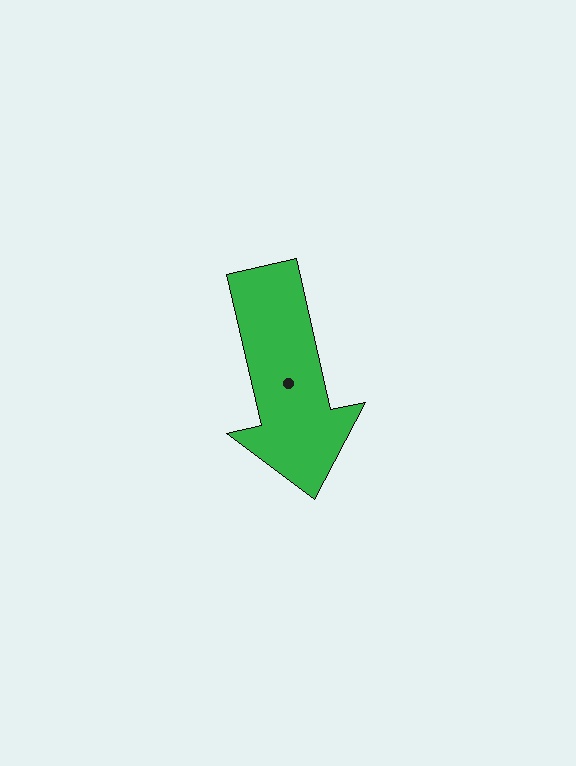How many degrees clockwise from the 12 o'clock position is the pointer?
Approximately 167 degrees.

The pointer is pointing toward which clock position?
Roughly 6 o'clock.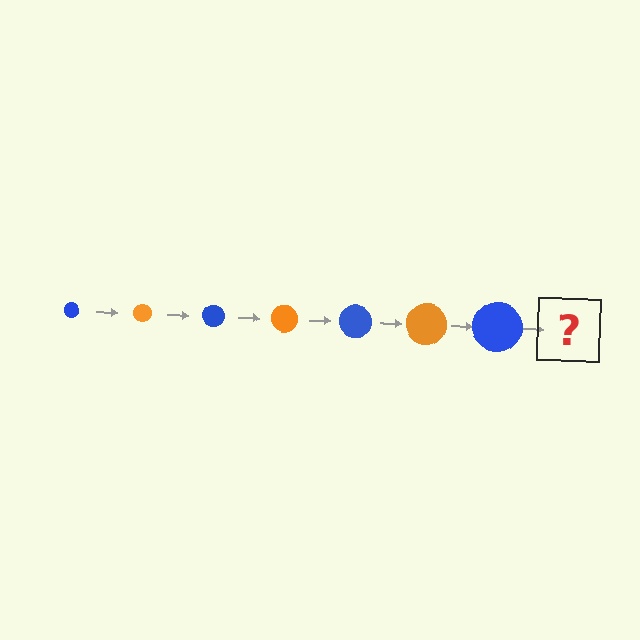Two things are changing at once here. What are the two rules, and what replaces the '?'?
The two rules are that the circle grows larger each step and the color cycles through blue and orange. The '?' should be an orange circle, larger than the previous one.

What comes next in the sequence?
The next element should be an orange circle, larger than the previous one.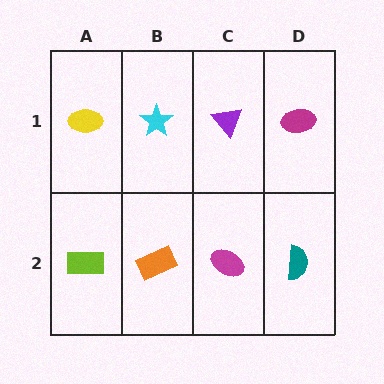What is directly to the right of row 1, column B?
A purple triangle.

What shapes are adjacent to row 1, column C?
A magenta ellipse (row 2, column C), a cyan star (row 1, column B), a magenta ellipse (row 1, column D).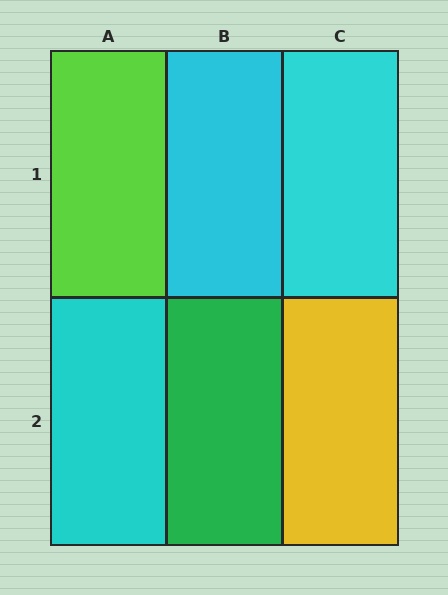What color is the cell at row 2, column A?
Cyan.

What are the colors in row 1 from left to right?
Lime, cyan, cyan.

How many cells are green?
1 cell is green.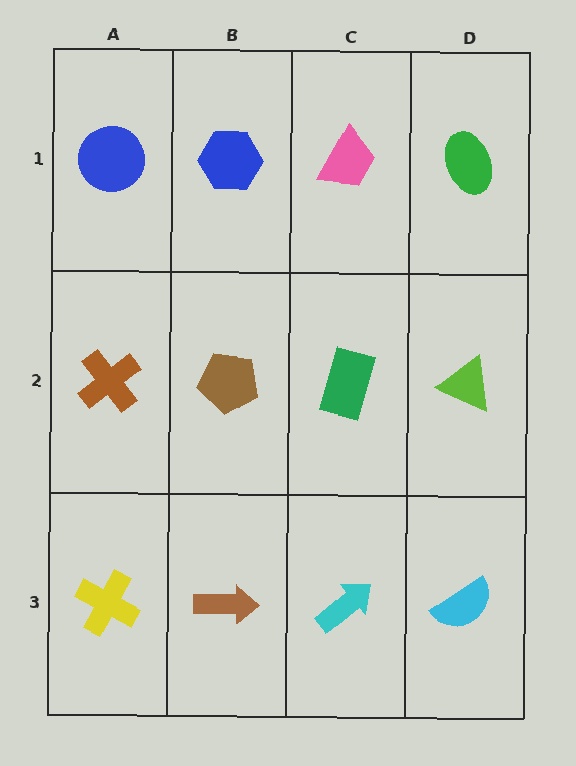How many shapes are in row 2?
4 shapes.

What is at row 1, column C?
A pink trapezoid.